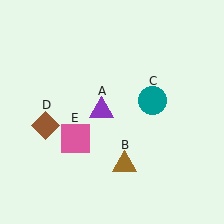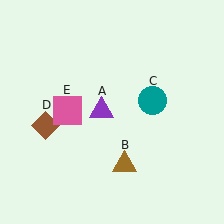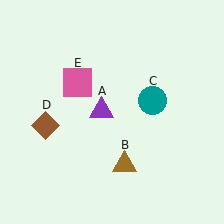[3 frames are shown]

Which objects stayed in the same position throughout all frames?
Purple triangle (object A) and brown triangle (object B) and teal circle (object C) and brown diamond (object D) remained stationary.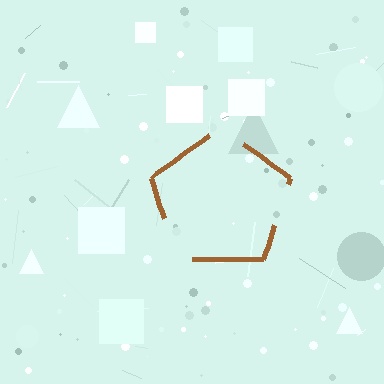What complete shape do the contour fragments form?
The contour fragments form a pentagon.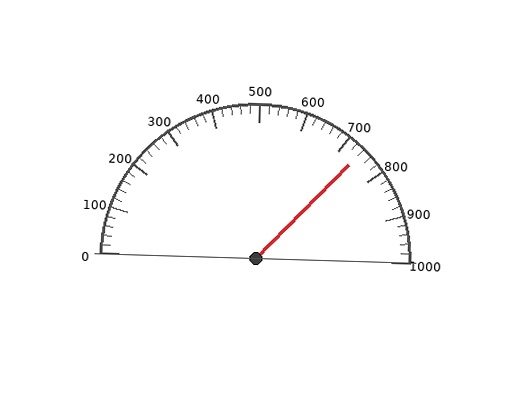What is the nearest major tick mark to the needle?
The nearest major tick mark is 700.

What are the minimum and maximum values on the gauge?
The gauge ranges from 0 to 1000.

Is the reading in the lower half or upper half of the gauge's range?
The reading is in the upper half of the range (0 to 1000).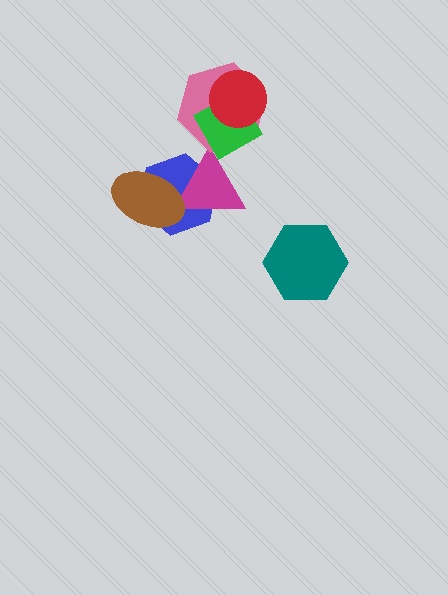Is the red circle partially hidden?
No, no other shape covers it.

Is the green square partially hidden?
Yes, it is partially covered by another shape.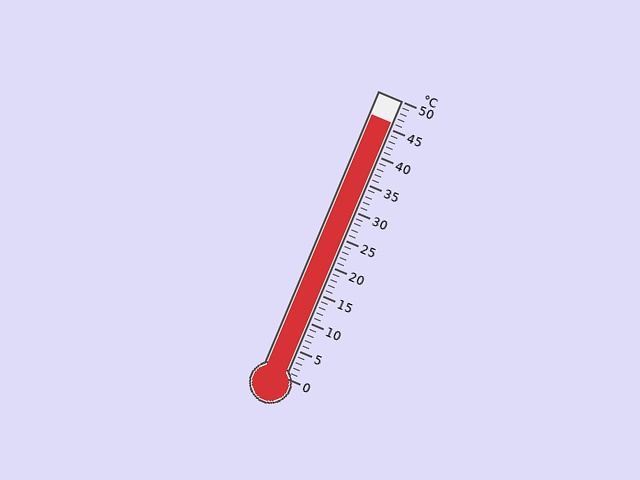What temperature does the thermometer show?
The thermometer shows approximately 46°C.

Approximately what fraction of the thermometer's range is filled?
The thermometer is filled to approximately 90% of its range.